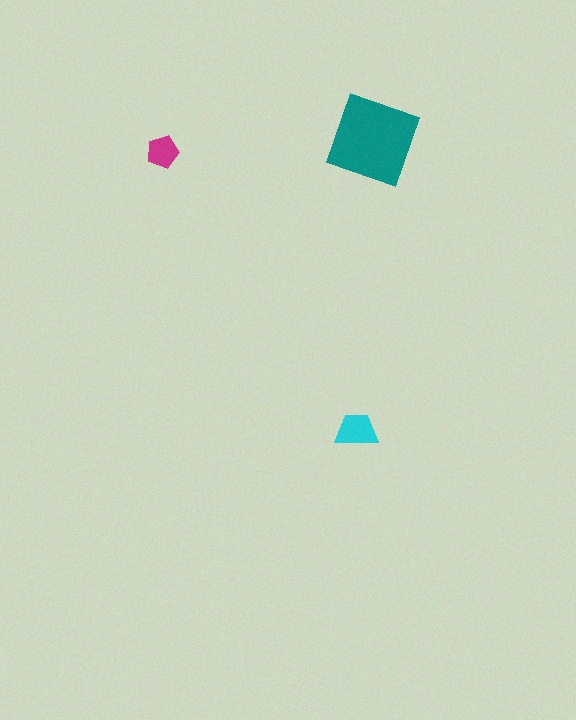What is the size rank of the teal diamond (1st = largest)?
1st.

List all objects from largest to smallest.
The teal diamond, the cyan trapezoid, the magenta pentagon.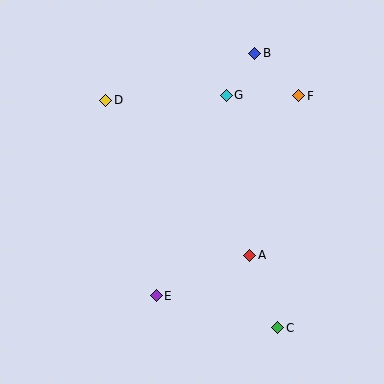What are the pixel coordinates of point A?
Point A is at (250, 255).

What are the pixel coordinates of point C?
Point C is at (278, 328).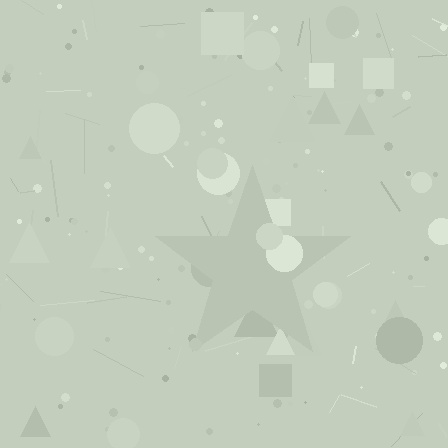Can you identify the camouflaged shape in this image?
The camouflaged shape is a star.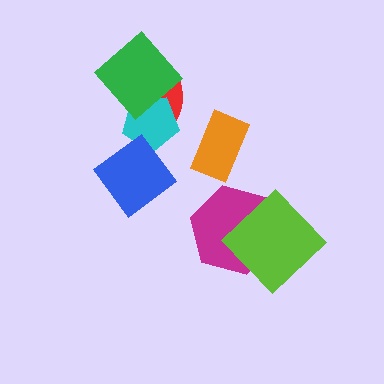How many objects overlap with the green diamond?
2 objects overlap with the green diamond.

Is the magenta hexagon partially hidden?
Yes, it is partially covered by another shape.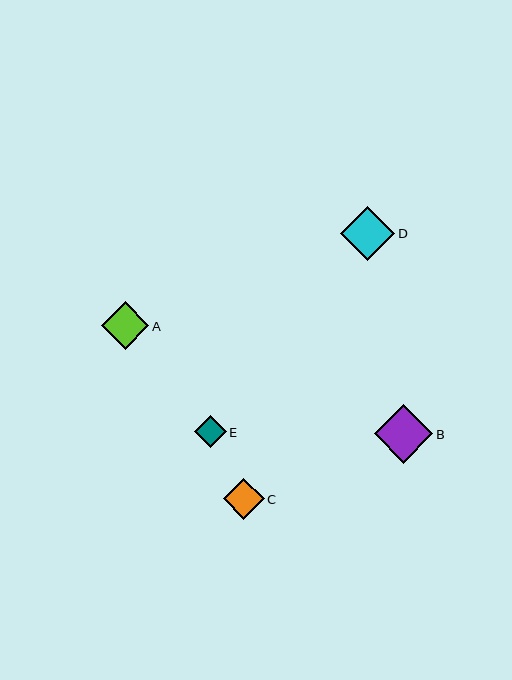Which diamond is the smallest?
Diamond E is the smallest with a size of approximately 32 pixels.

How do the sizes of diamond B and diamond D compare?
Diamond B and diamond D are approximately the same size.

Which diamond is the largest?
Diamond B is the largest with a size of approximately 58 pixels.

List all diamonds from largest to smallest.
From largest to smallest: B, D, A, C, E.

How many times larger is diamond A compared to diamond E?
Diamond A is approximately 1.5 times the size of diamond E.